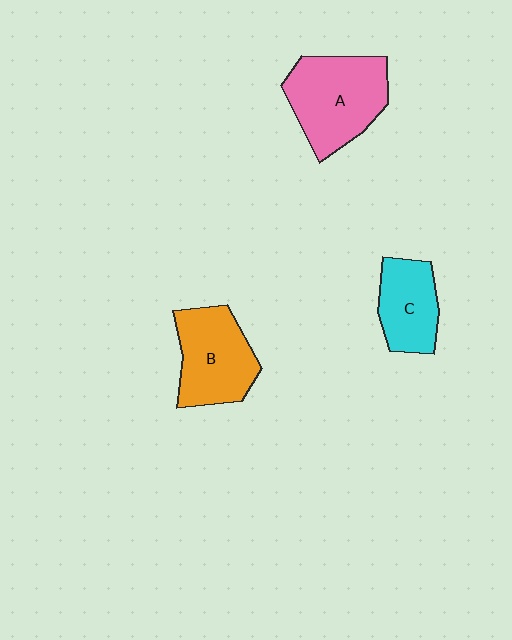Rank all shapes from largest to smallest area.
From largest to smallest: A (pink), B (orange), C (cyan).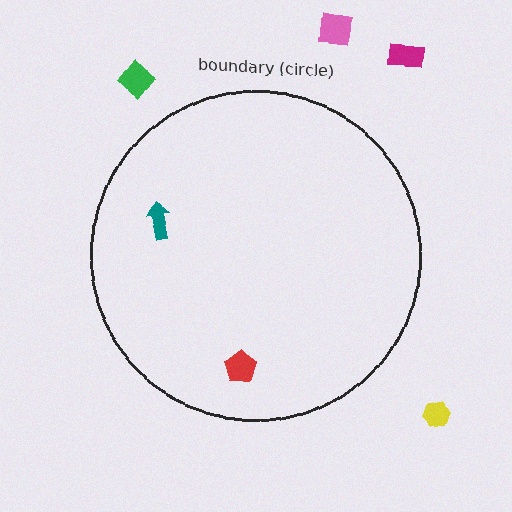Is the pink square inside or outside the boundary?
Outside.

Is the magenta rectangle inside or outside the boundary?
Outside.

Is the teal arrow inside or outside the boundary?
Inside.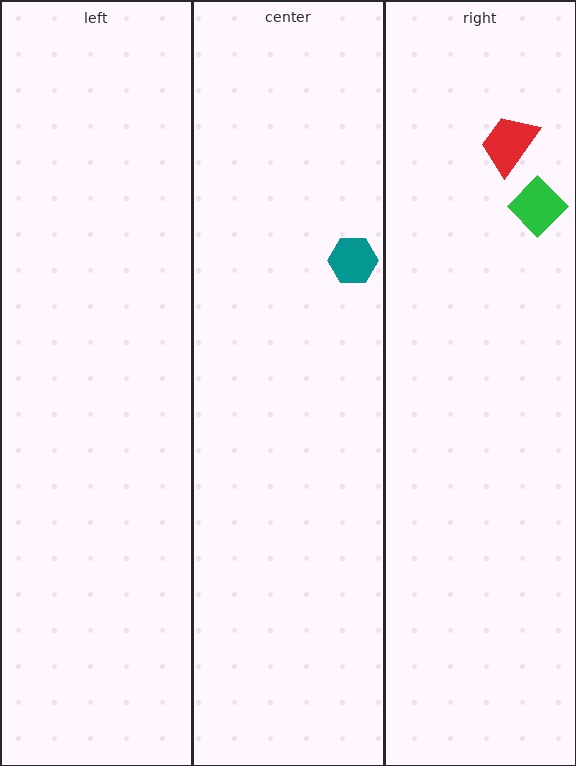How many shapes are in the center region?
1.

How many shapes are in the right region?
2.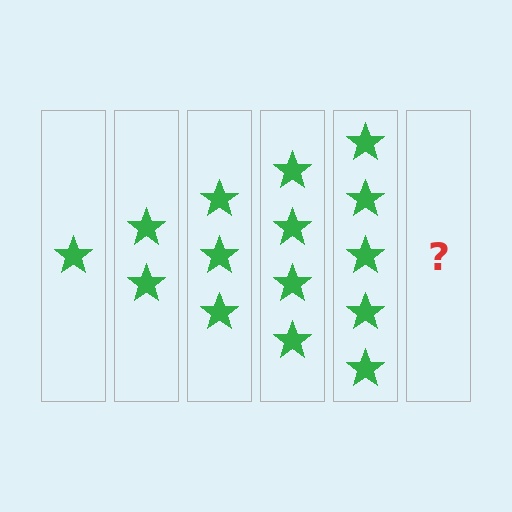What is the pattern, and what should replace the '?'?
The pattern is that each step adds one more star. The '?' should be 6 stars.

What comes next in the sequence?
The next element should be 6 stars.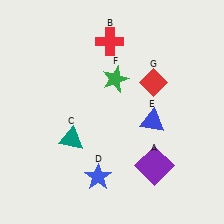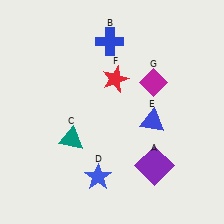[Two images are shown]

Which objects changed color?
B changed from red to blue. F changed from green to red. G changed from red to magenta.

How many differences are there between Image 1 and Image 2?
There are 3 differences between the two images.